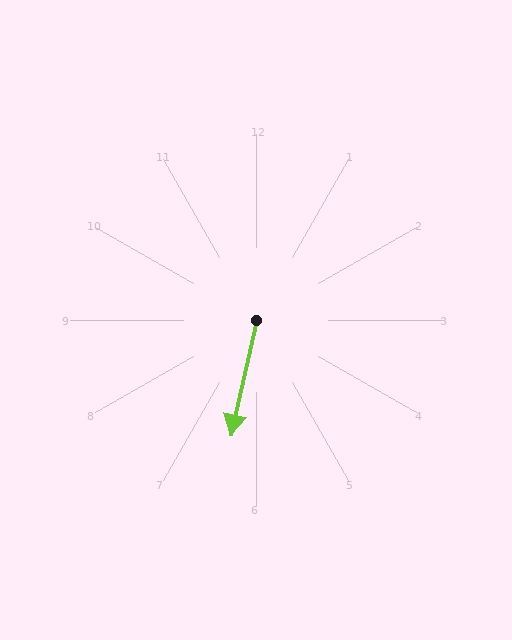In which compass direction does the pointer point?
South.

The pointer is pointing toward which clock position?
Roughly 6 o'clock.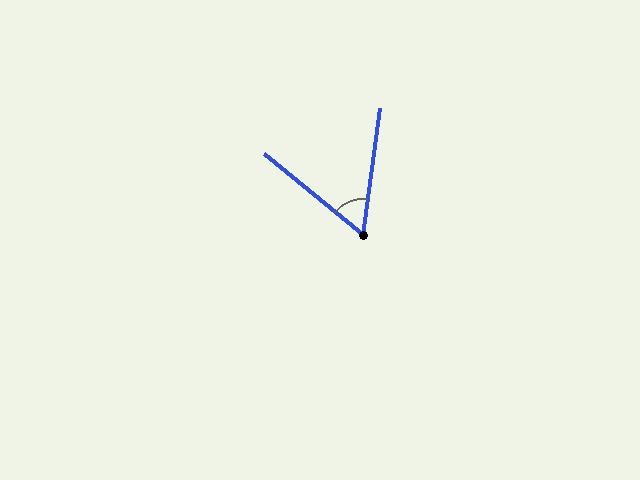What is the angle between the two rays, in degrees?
Approximately 58 degrees.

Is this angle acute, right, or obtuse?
It is acute.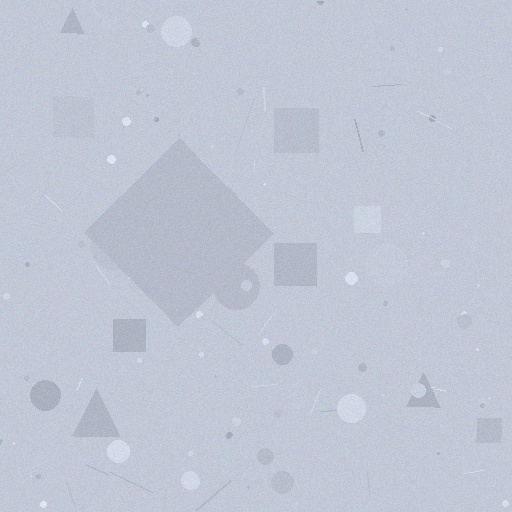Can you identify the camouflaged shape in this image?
The camouflaged shape is a diamond.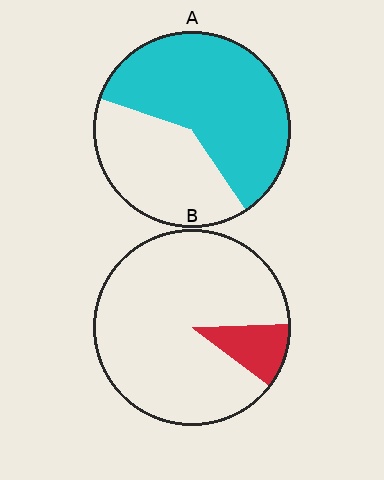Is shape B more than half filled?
No.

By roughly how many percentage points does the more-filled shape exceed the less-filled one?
By roughly 50 percentage points (A over B).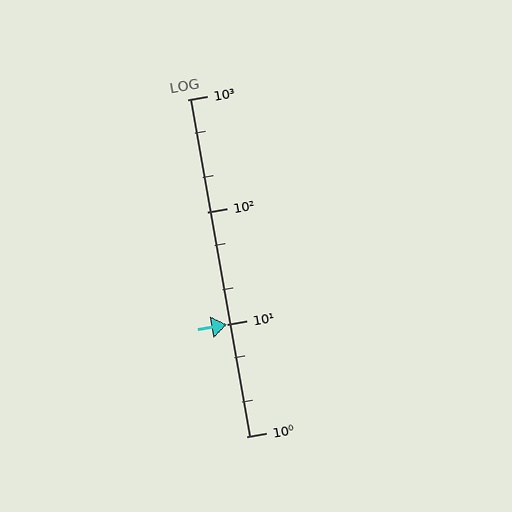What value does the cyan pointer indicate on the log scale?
The pointer indicates approximately 10.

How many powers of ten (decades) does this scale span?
The scale spans 3 decades, from 1 to 1000.